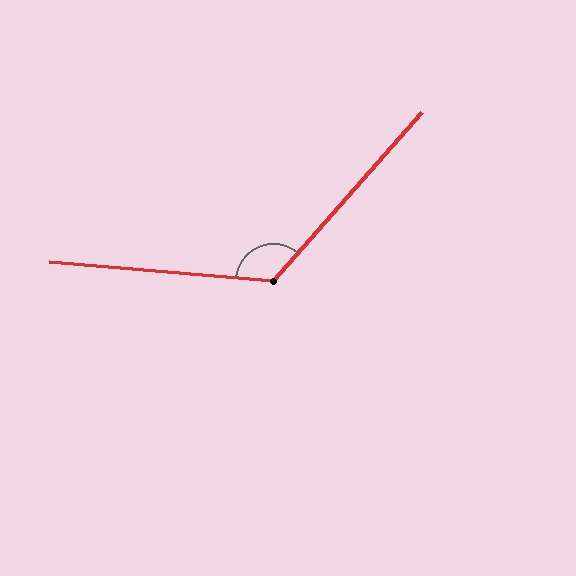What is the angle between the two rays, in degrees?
Approximately 126 degrees.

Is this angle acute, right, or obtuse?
It is obtuse.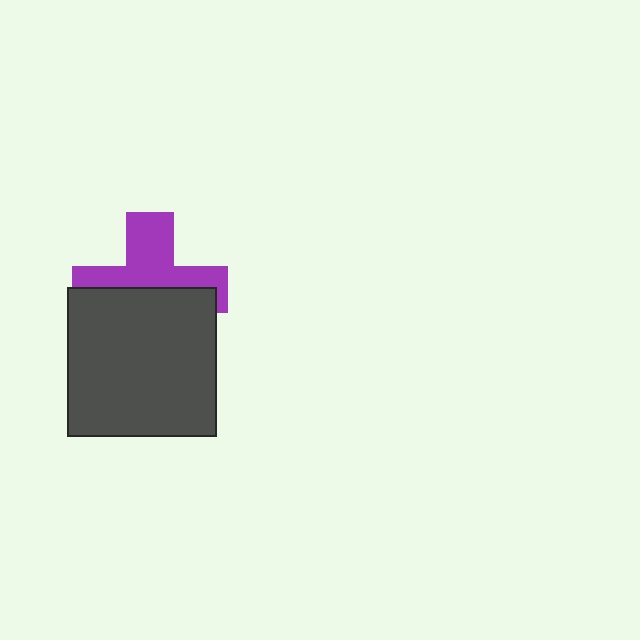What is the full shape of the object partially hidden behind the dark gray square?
The partially hidden object is a purple cross.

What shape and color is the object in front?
The object in front is a dark gray square.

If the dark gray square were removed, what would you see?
You would see the complete purple cross.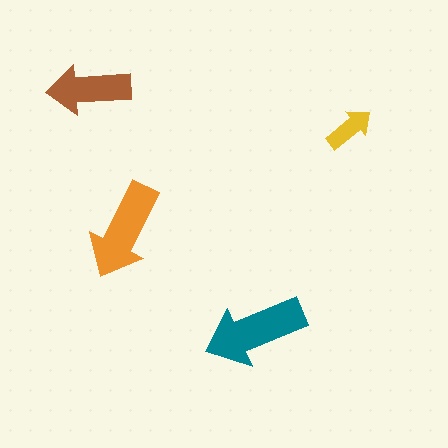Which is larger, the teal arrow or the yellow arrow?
The teal one.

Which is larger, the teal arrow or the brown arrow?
The teal one.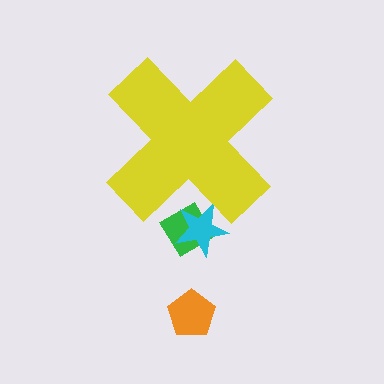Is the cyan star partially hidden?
Yes, the cyan star is partially hidden behind the yellow cross.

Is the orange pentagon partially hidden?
No, the orange pentagon is fully visible.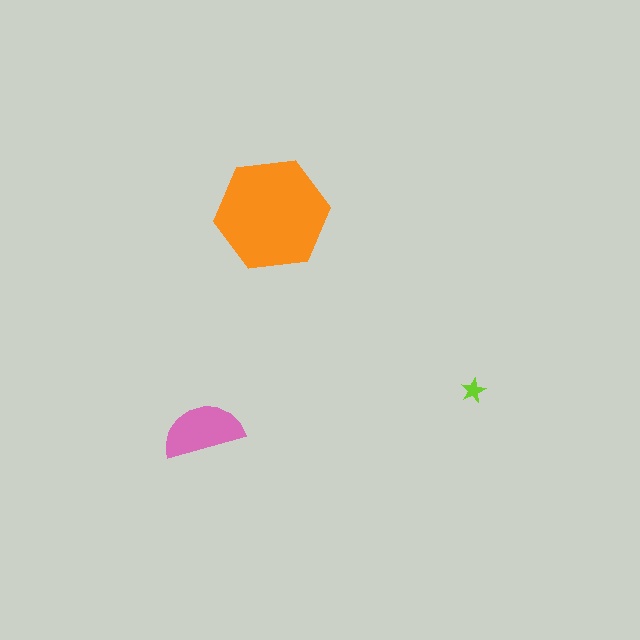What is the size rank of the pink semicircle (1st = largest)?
2nd.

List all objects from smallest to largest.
The lime star, the pink semicircle, the orange hexagon.